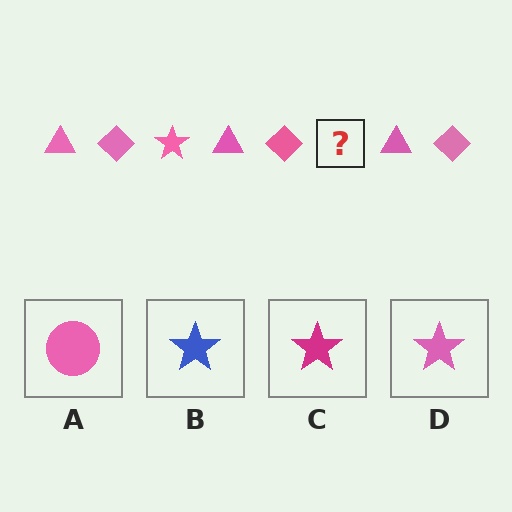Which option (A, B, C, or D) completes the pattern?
D.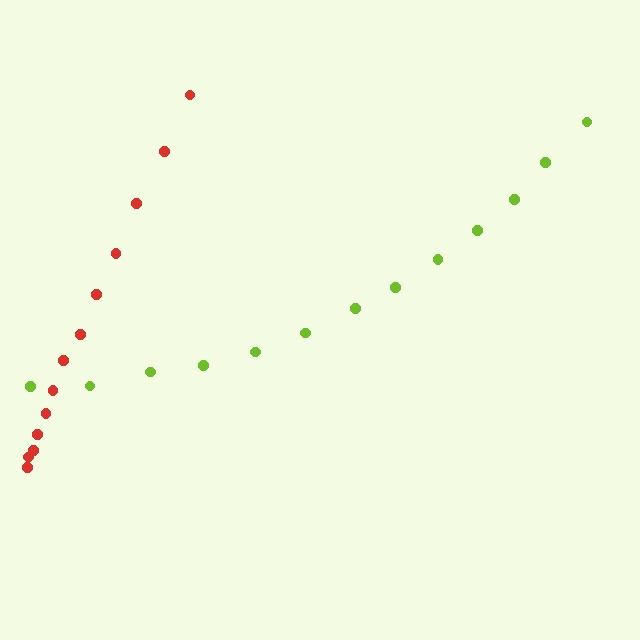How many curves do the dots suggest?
There are 2 distinct paths.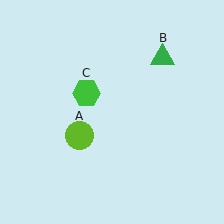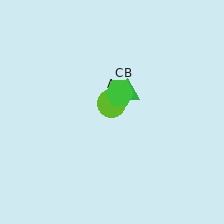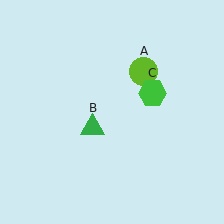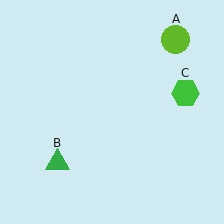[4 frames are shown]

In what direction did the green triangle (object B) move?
The green triangle (object B) moved down and to the left.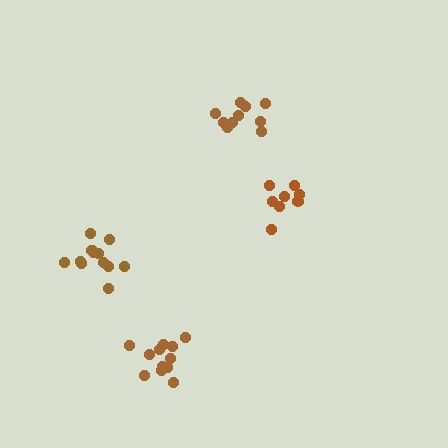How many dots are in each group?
Group 1: 8 dots, Group 2: 10 dots, Group 3: 12 dots, Group 4: 13 dots (43 total).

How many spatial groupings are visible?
There are 4 spatial groupings.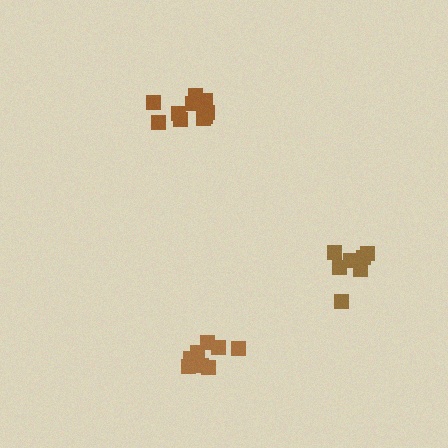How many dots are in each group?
Group 1: 10 dots, Group 2: 9 dots, Group 3: 7 dots (26 total).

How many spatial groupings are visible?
There are 3 spatial groupings.